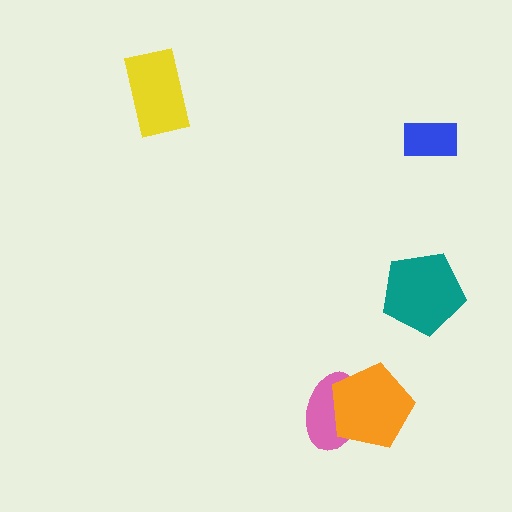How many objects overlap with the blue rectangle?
0 objects overlap with the blue rectangle.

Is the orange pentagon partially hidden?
No, no other shape covers it.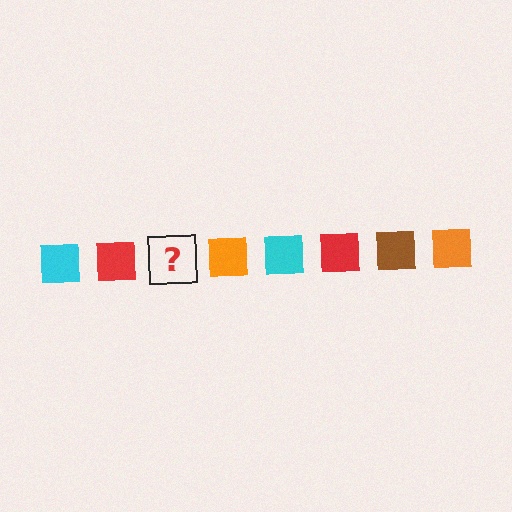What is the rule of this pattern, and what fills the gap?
The rule is that the pattern cycles through cyan, red, brown, orange squares. The gap should be filled with a brown square.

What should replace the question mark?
The question mark should be replaced with a brown square.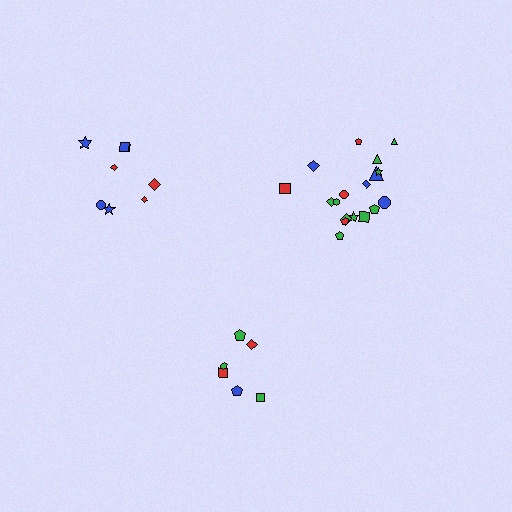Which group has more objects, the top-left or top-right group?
The top-right group.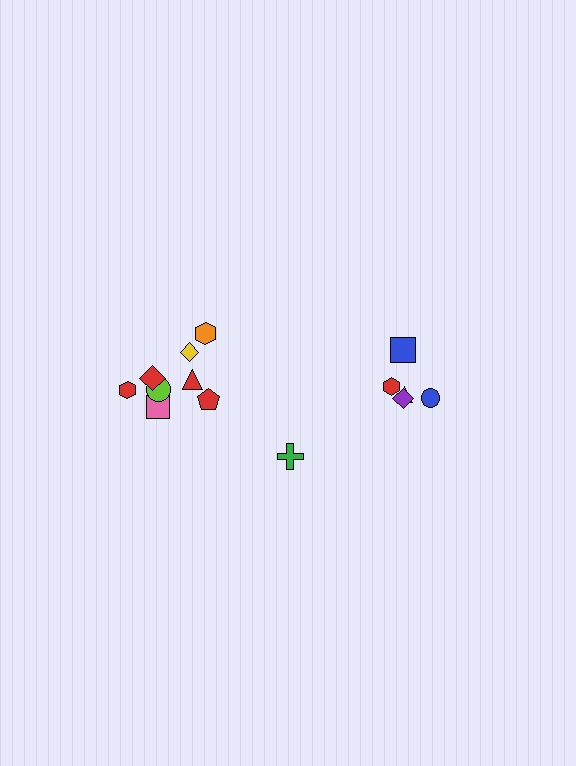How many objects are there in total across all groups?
There are 14 objects.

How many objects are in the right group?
There are 6 objects.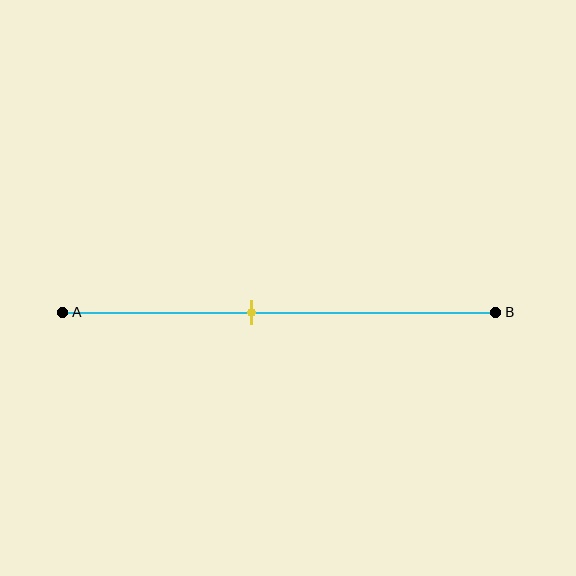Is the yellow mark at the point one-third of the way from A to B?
No, the mark is at about 45% from A, not at the 33% one-third point.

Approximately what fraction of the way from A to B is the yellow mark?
The yellow mark is approximately 45% of the way from A to B.